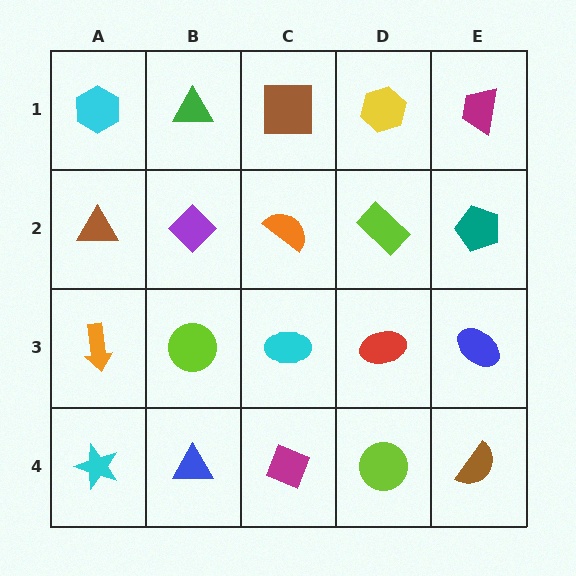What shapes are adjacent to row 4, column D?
A red ellipse (row 3, column D), a magenta diamond (row 4, column C), a brown semicircle (row 4, column E).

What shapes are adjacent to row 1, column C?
An orange semicircle (row 2, column C), a green triangle (row 1, column B), a yellow hexagon (row 1, column D).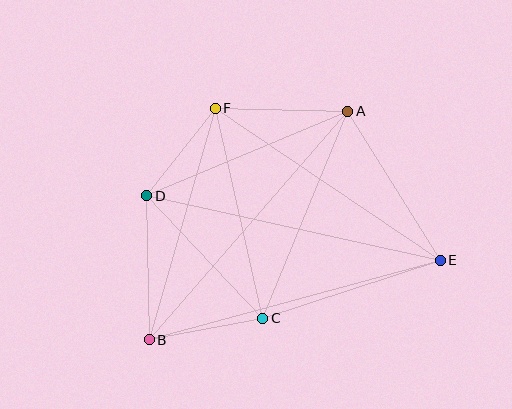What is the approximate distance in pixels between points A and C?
The distance between A and C is approximately 224 pixels.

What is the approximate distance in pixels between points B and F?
The distance between B and F is approximately 241 pixels.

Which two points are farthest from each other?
Points A and B are farthest from each other.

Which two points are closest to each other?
Points D and F are closest to each other.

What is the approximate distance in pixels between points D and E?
The distance between D and E is approximately 301 pixels.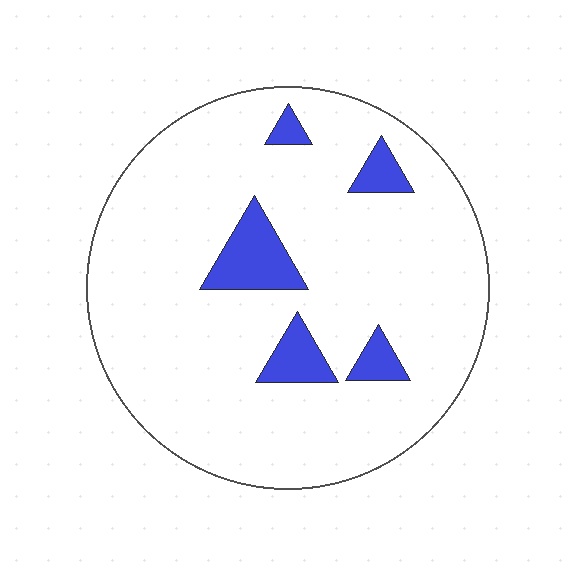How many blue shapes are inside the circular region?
5.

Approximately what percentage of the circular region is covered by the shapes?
Approximately 10%.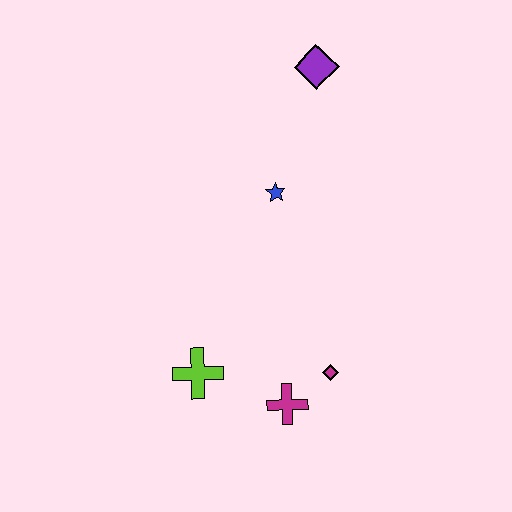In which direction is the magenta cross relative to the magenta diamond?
The magenta cross is to the left of the magenta diamond.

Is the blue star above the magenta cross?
Yes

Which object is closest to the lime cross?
The magenta cross is closest to the lime cross.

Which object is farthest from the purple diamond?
The magenta cross is farthest from the purple diamond.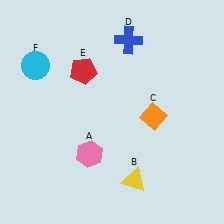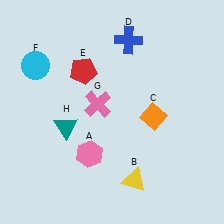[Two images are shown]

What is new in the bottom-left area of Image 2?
A teal triangle (H) was added in the bottom-left area of Image 2.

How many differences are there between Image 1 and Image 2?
There are 2 differences between the two images.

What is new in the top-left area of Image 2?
A pink cross (G) was added in the top-left area of Image 2.